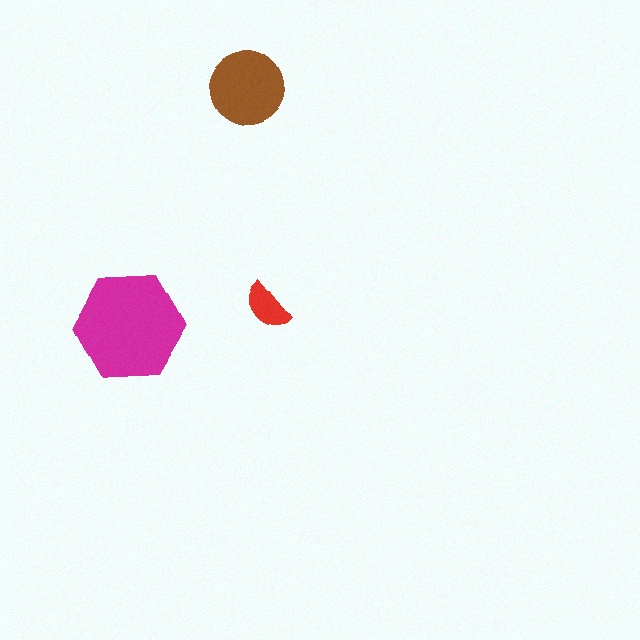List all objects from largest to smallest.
The magenta hexagon, the brown circle, the red semicircle.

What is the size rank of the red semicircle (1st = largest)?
3rd.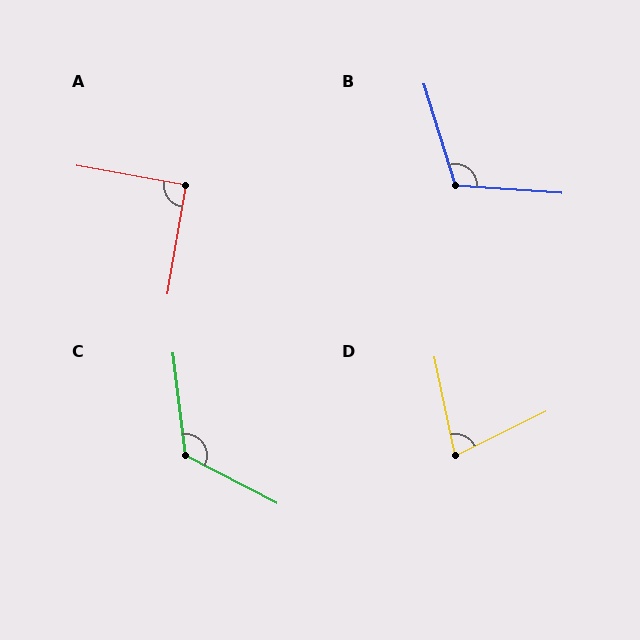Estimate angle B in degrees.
Approximately 112 degrees.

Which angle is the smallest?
D, at approximately 75 degrees.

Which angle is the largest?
C, at approximately 125 degrees.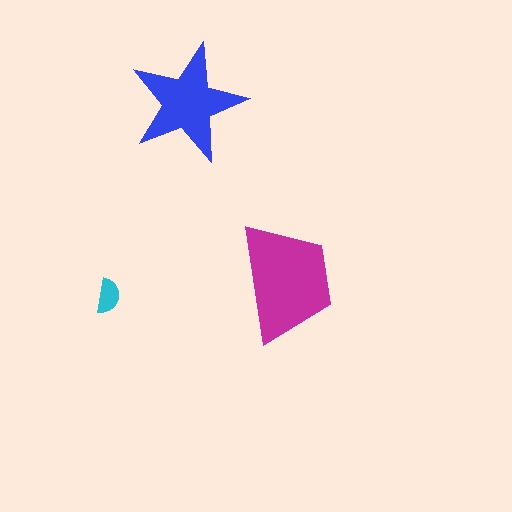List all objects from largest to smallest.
The magenta trapezoid, the blue star, the cyan semicircle.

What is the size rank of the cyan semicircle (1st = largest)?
3rd.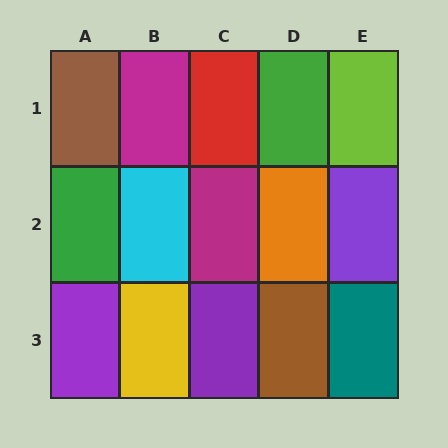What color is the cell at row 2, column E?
Purple.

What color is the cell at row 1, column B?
Magenta.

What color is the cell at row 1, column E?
Lime.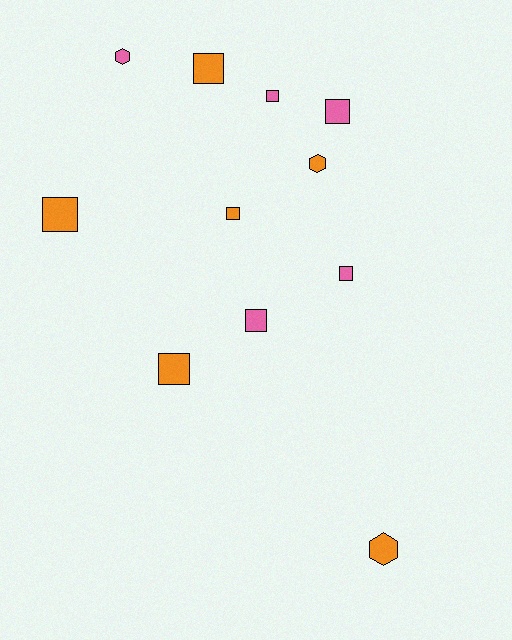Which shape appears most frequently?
Square, with 8 objects.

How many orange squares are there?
There are 4 orange squares.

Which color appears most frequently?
Orange, with 6 objects.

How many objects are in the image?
There are 11 objects.